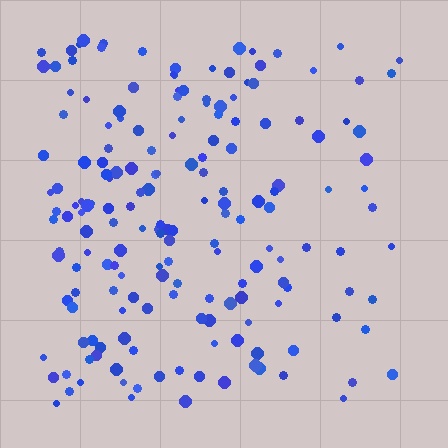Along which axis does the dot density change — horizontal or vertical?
Horizontal.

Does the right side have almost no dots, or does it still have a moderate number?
Still a moderate number, just noticeably fewer than the left.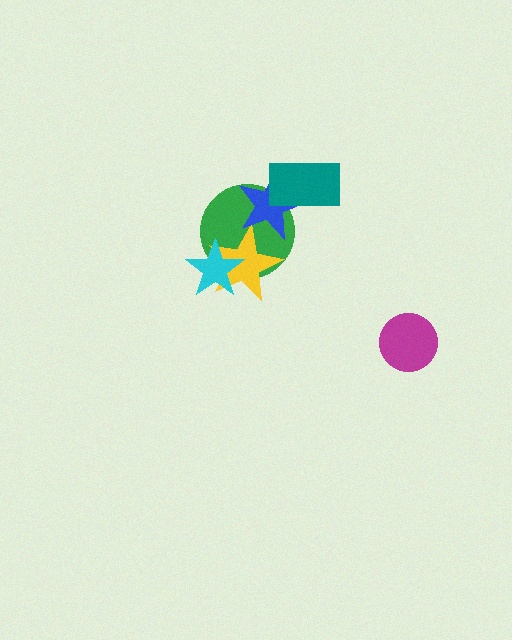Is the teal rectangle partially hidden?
No, no other shape covers it.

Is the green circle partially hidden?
Yes, it is partially covered by another shape.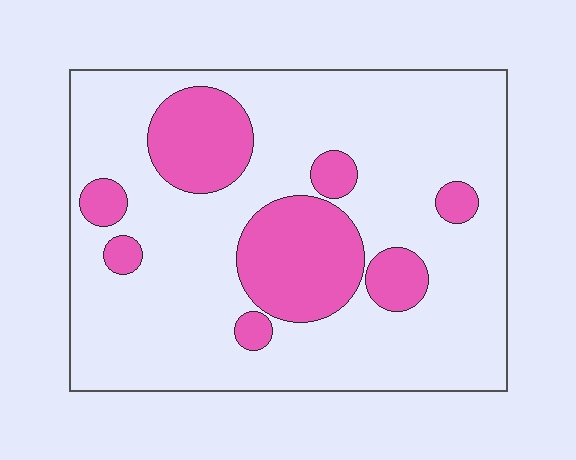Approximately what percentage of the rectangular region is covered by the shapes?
Approximately 25%.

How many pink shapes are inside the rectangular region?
8.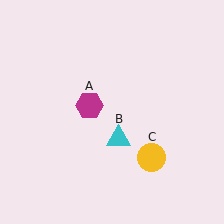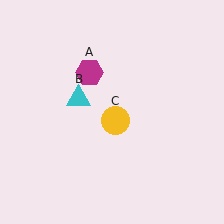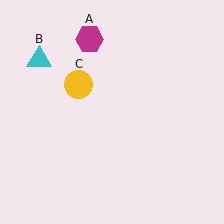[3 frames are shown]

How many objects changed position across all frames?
3 objects changed position: magenta hexagon (object A), cyan triangle (object B), yellow circle (object C).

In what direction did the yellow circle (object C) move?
The yellow circle (object C) moved up and to the left.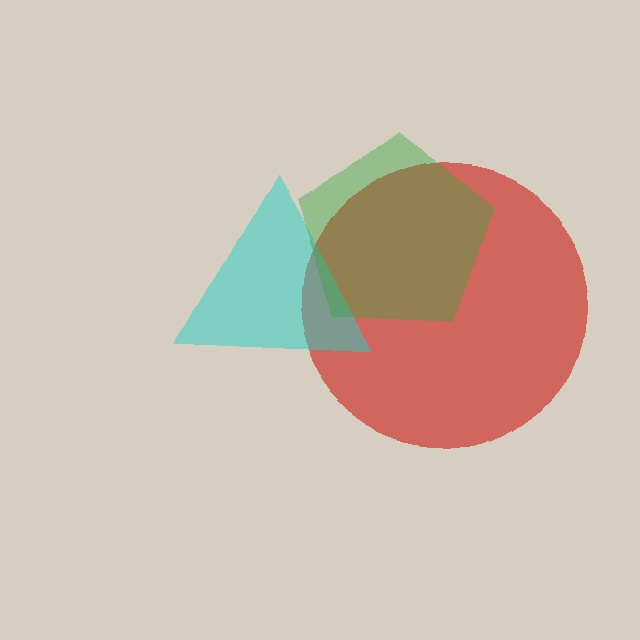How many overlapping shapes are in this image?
There are 3 overlapping shapes in the image.